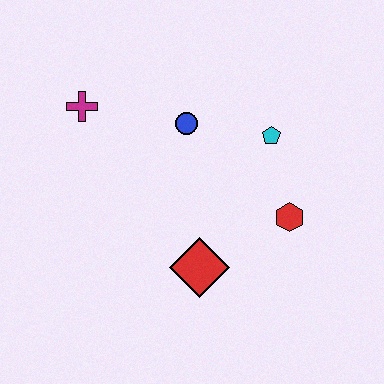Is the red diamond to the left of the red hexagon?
Yes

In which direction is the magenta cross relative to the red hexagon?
The magenta cross is to the left of the red hexagon.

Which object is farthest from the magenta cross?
The red hexagon is farthest from the magenta cross.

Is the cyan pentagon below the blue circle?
Yes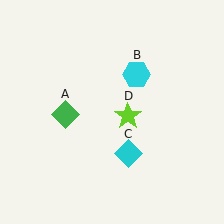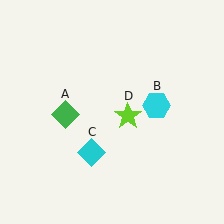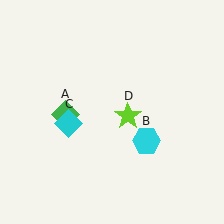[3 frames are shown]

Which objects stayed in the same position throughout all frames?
Green diamond (object A) and lime star (object D) remained stationary.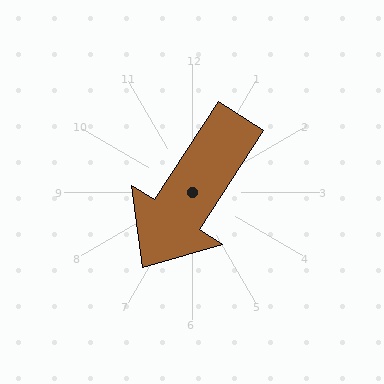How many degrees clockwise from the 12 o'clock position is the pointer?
Approximately 213 degrees.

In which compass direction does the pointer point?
Southwest.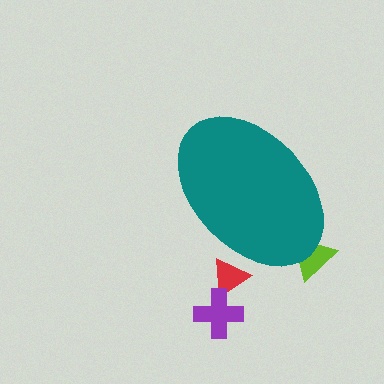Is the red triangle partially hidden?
Yes, the red triangle is partially hidden behind the teal ellipse.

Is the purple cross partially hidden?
No, the purple cross is fully visible.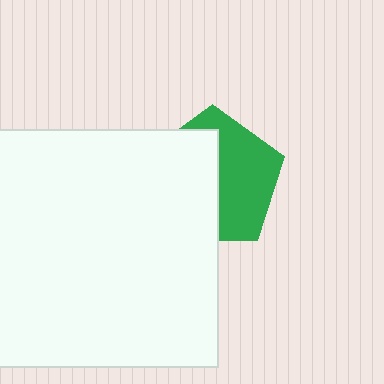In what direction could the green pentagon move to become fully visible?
The green pentagon could move right. That would shift it out from behind the white square entirely.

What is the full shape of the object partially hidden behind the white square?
The partially hidden object is a green pentagon.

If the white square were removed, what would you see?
You would see the complete green pentagon.